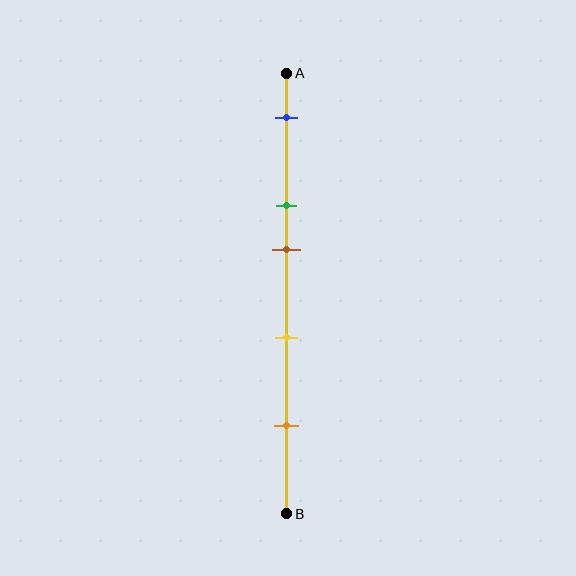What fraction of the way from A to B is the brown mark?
The brown mark is approximately 40% (0.4) of the way from A to B.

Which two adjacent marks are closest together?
The green and brown marks are the closest adjacent pair.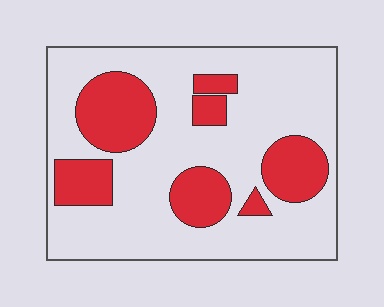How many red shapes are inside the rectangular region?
7.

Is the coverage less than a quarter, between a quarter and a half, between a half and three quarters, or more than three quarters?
Between a quarter and a half.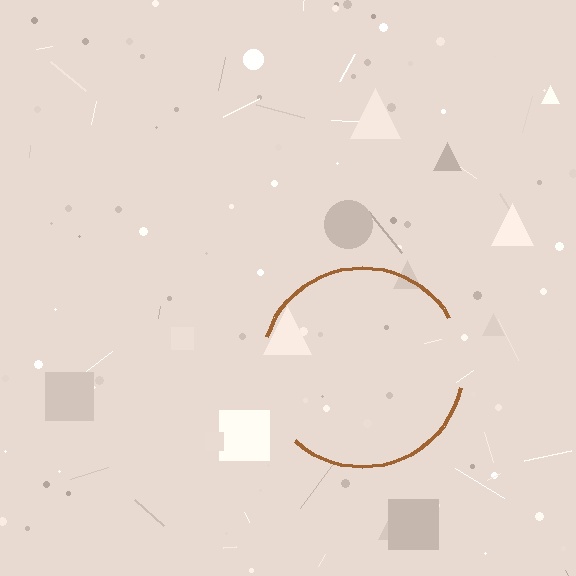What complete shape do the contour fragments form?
The contour fragments form a circle.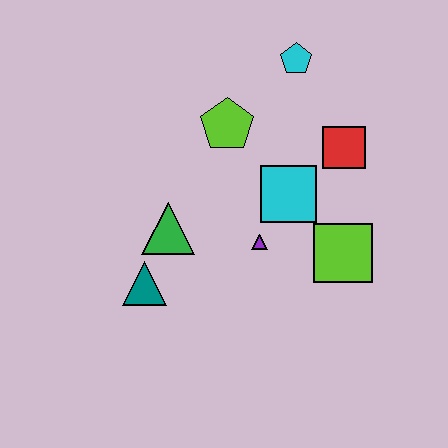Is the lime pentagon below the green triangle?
No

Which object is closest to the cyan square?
The purple triangle is closest to the cyan square.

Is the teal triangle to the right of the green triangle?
No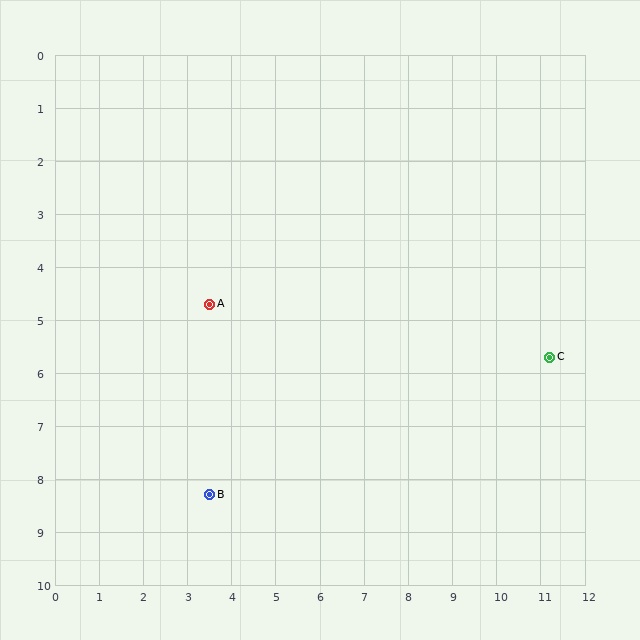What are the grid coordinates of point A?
Point A is at approximately (3.5, 4.7).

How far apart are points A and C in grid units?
Points A and C are about 7.8 grid units apart.